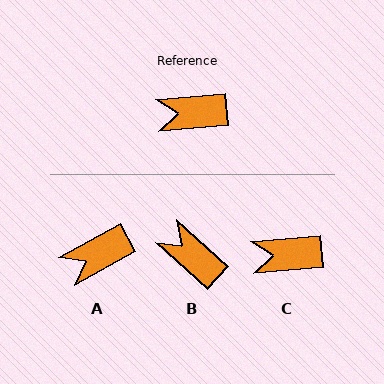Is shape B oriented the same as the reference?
No, it is off by about 47 degrees.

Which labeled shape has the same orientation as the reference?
C.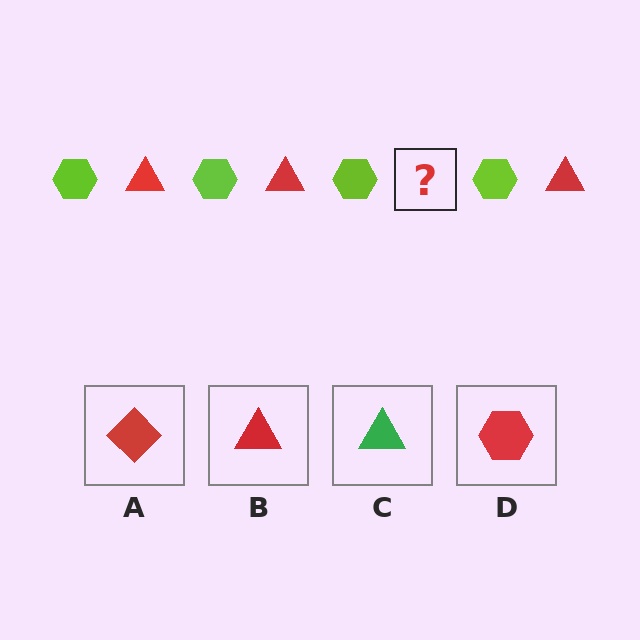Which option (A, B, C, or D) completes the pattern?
B.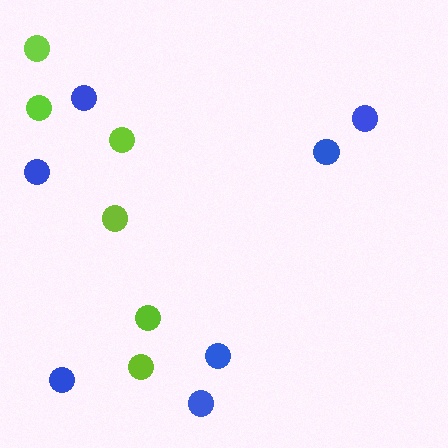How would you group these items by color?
There are 2 groups: one group of blue circles (7) and one group of lime circles (6).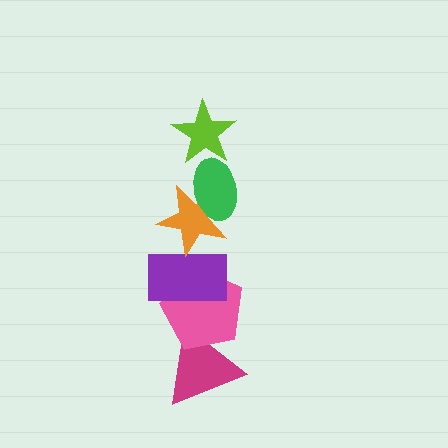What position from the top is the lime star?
The lime star is 1st from the top.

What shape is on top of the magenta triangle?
The pink pentagon is on top of the magenta triangle.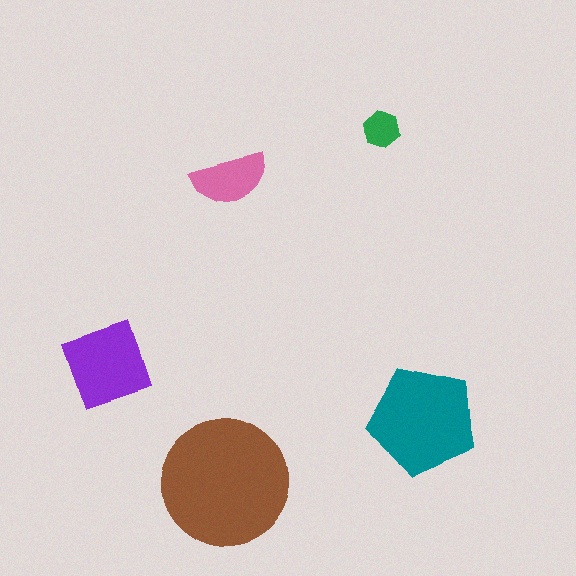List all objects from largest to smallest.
The brown circle, the teal pentagon, the purple diamond, the pink semicircle, the green hexagon.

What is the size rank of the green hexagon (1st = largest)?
5th.